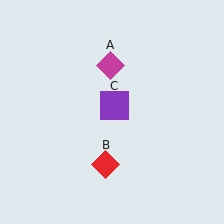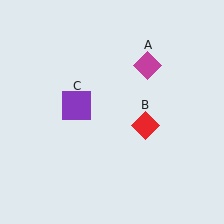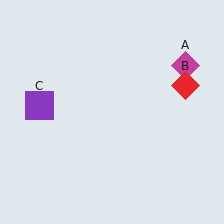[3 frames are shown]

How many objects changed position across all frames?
3 objects changed position: magenta diamond (object A), red diamond (object B), purple square (object C).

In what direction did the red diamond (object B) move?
The red diamond (object B) moved up and to the right.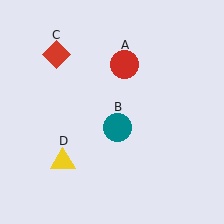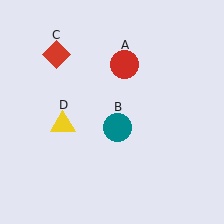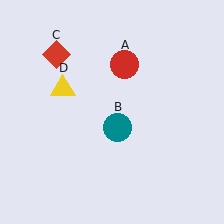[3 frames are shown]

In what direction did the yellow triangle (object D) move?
The yellow triangle (object D) moved up.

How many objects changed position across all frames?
1 object changed position: yellow triangle (object D).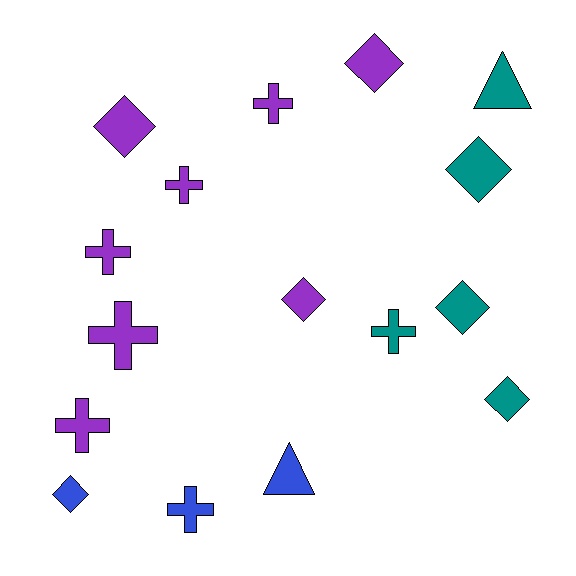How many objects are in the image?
There are 16 objects.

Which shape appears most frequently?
Diamond, with 7 objects.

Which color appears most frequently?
Purple, with 8 objects.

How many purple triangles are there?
There are no purple triangles.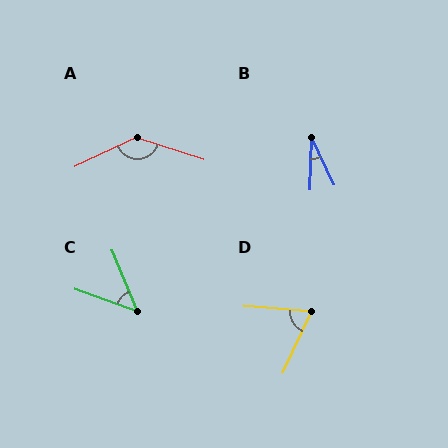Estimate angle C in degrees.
Approximately 48 degrees.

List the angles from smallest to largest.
B (27°), C (48°), D (71°), A (137°).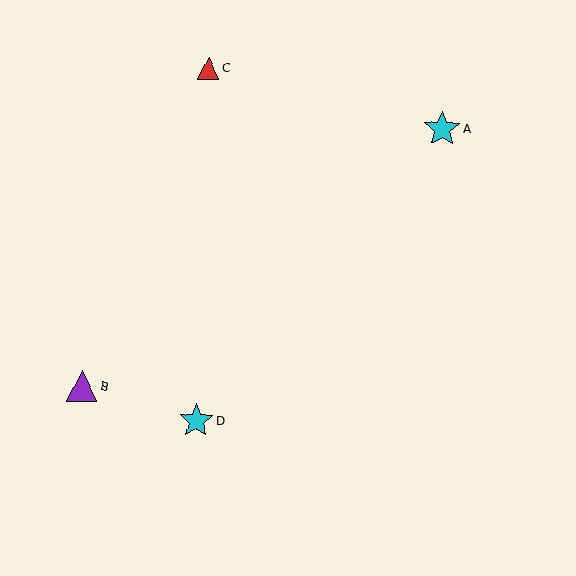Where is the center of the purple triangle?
The center of the purple triangle is at (82, 386).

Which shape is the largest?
The cyan star (labeled A) is the largest.